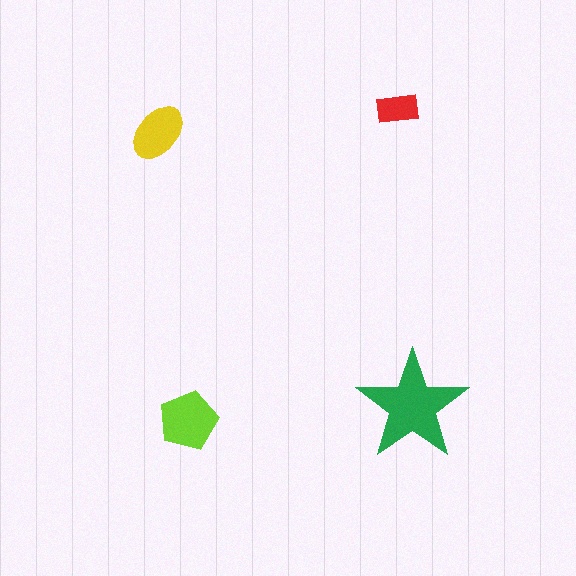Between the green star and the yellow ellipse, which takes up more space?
The green star.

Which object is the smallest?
The red rectangle.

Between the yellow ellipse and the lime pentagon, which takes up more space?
The lime pentagon.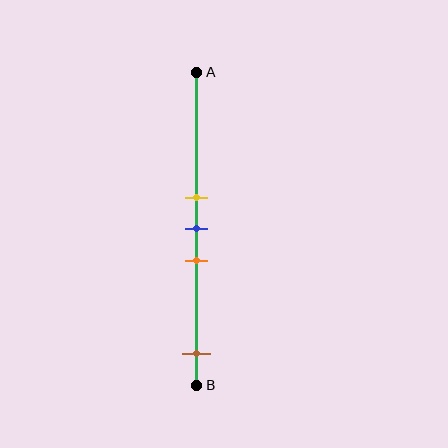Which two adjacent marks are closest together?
The yellow and blue marks are the closest adjacent pair.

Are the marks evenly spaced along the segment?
No, the marks are not evenly spaced.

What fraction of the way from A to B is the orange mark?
The orange mark is approximately 60% (0.6) of the way from A to B.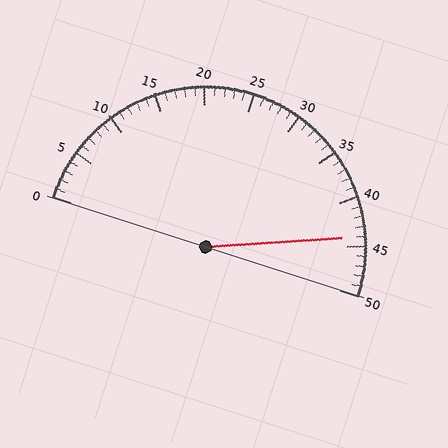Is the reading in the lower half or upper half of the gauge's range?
The reading is in the upper half of the range (0 to 50).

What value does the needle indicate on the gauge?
The needle indicates approximately 44.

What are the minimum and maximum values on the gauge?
The gauge ranges from 0 to 50.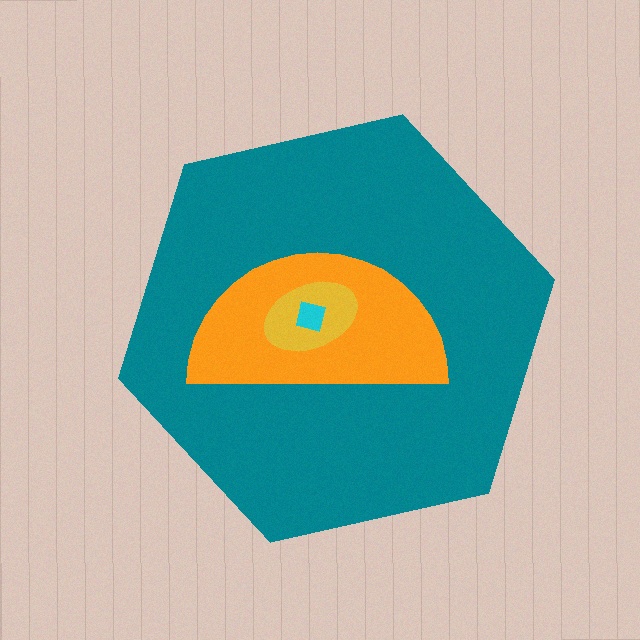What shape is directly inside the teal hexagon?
The orange semicircle.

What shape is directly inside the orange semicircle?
The yellow ellipse.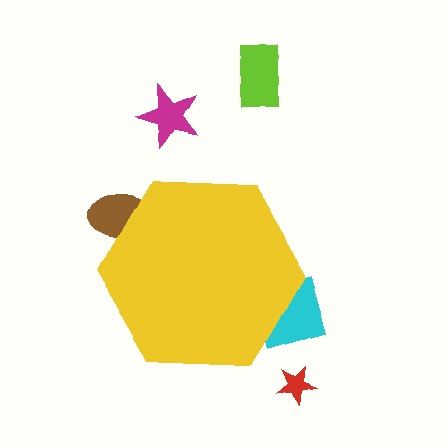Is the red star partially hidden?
No, the red star is fully visible.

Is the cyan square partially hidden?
Yes, the cyan square is partially hidden behind the yellow hexagon.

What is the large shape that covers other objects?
A yellow hexagon.